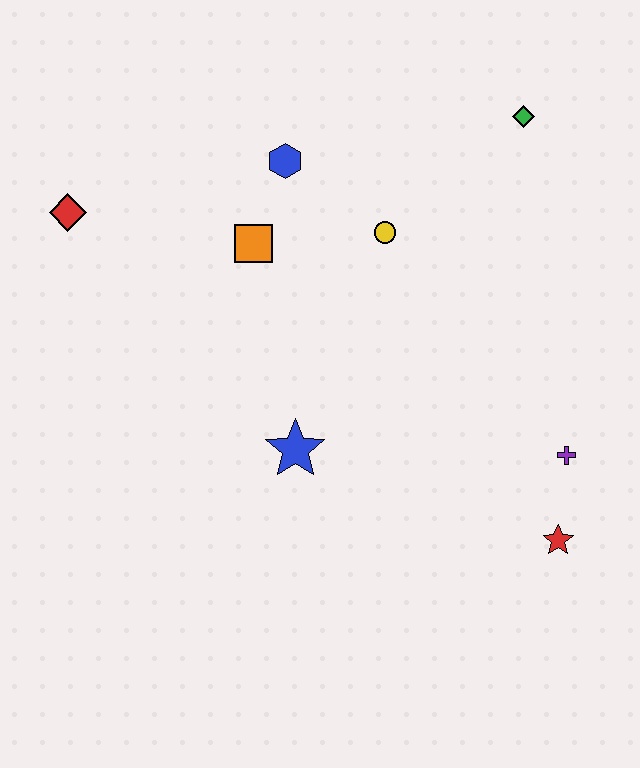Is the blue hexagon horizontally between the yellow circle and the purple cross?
No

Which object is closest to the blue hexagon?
The orange square is closest to the blue hexagon.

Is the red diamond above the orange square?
Yes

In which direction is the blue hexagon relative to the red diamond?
The blue hexagon is to the right of the red diamond.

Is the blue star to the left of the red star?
Yes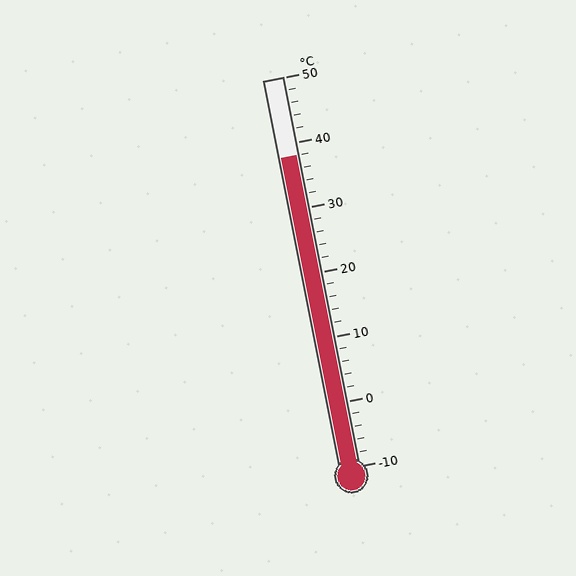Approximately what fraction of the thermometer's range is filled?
The thermometer is filled to approximately 80% of its range.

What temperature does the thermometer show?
The thermometer shows approximately 38°C.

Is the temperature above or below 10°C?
The temperature is above 10°C.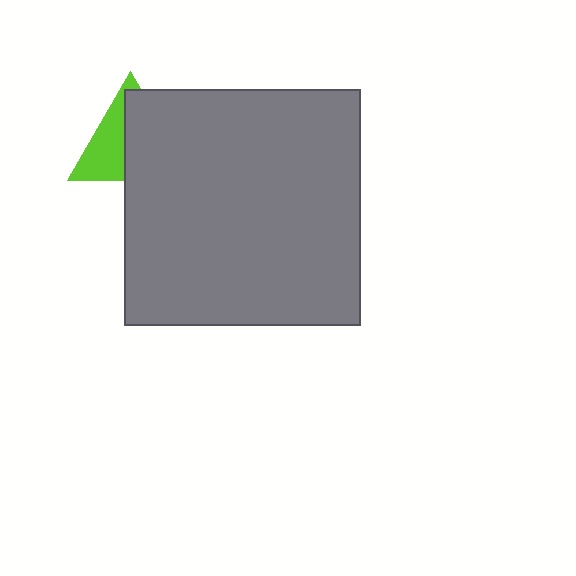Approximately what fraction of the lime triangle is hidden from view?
Roughly 58% of the lime triangle is hidden behind the gray square.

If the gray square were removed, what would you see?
You would see the complete lime triangle.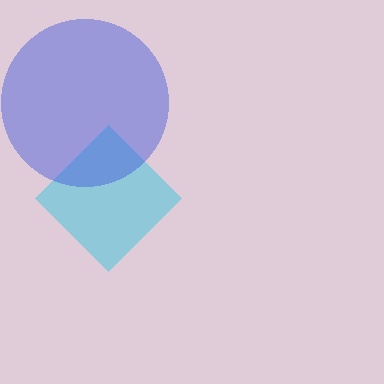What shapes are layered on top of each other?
The layered shapes are: a cyan diamond, a blue circle.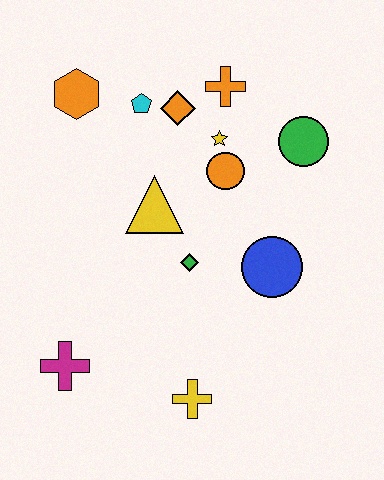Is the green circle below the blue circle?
No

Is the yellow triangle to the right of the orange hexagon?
Yes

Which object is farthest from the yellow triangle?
The yellow cross is farthest from the yellow triangle.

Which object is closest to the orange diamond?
The cyan pentagon is closest to the orange diamond.